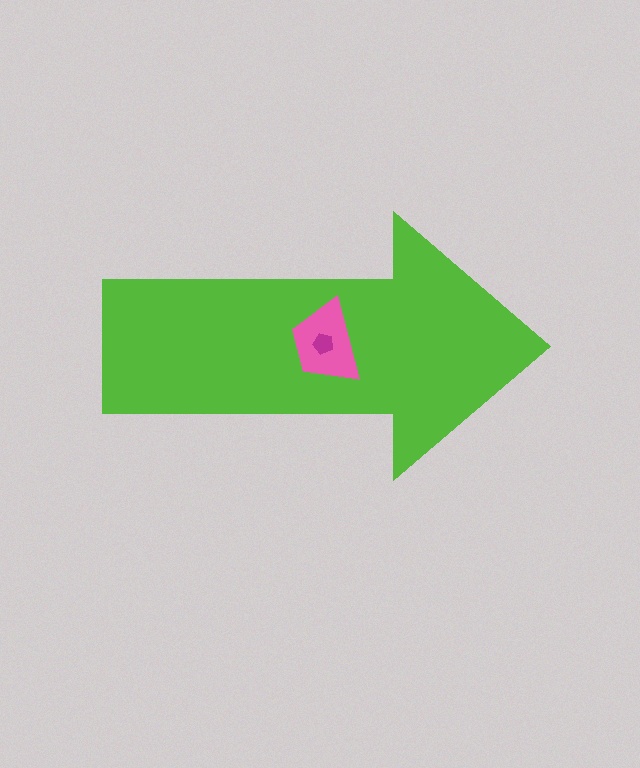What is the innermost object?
The magenta pentagon.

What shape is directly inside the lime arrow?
The pink trapezoid.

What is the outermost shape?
The lime arrow.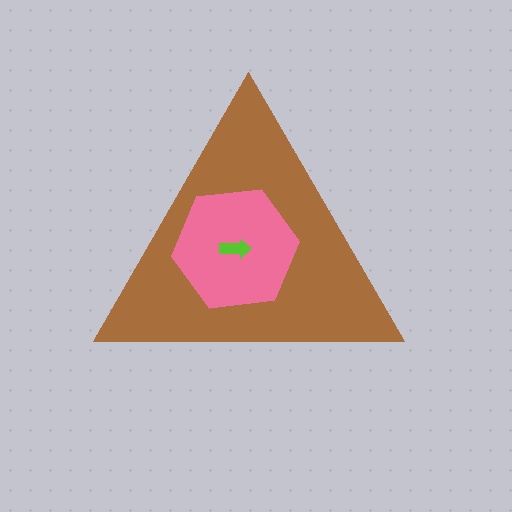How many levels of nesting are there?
3.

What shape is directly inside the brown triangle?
The pink hexagon.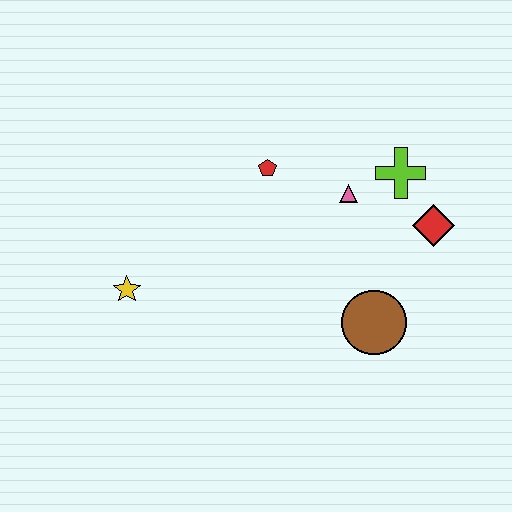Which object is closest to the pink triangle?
The lime cross is closest to the pink triangle.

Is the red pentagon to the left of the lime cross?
Yes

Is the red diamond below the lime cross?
Yes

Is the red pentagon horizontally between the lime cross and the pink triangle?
No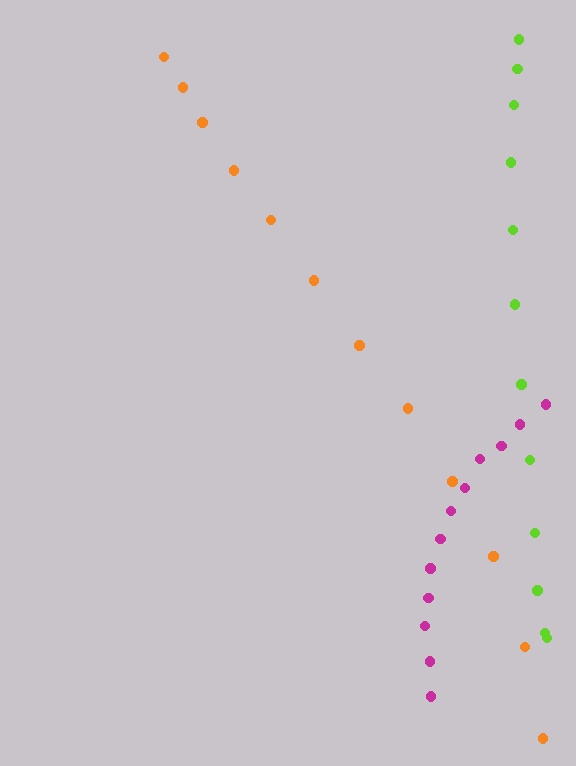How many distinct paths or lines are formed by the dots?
There are 3 distinct paths.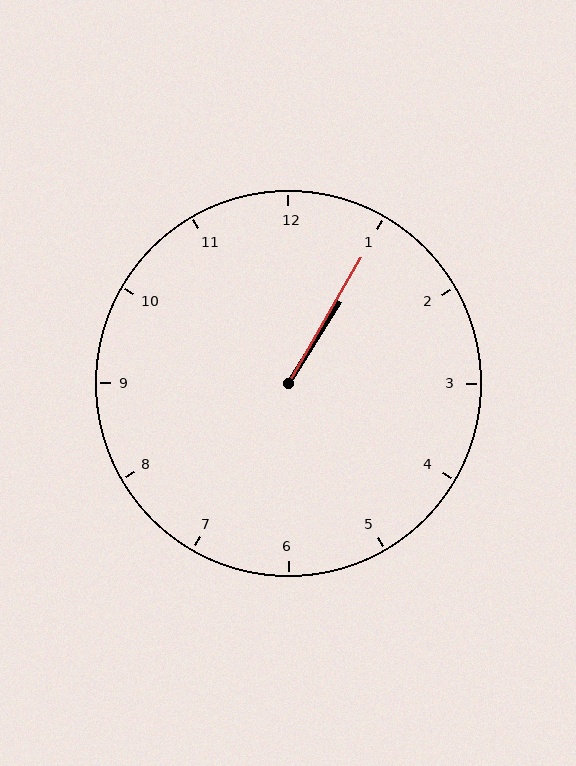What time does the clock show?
1:05.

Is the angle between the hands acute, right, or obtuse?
It is acute.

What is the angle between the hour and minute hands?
Approximately 2 degrees.